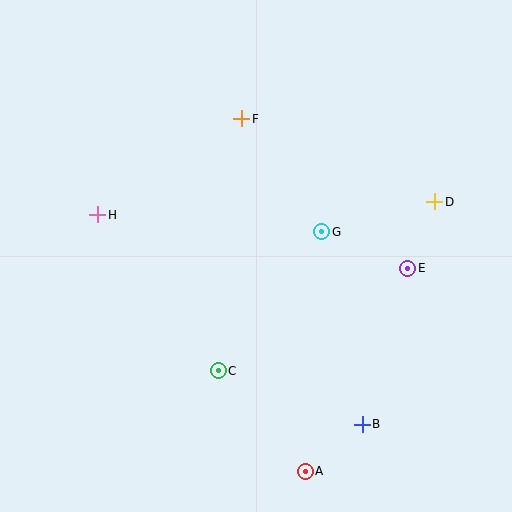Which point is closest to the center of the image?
Point G at (322, 232) is closest to the center.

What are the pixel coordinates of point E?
Point E is at (408, 268).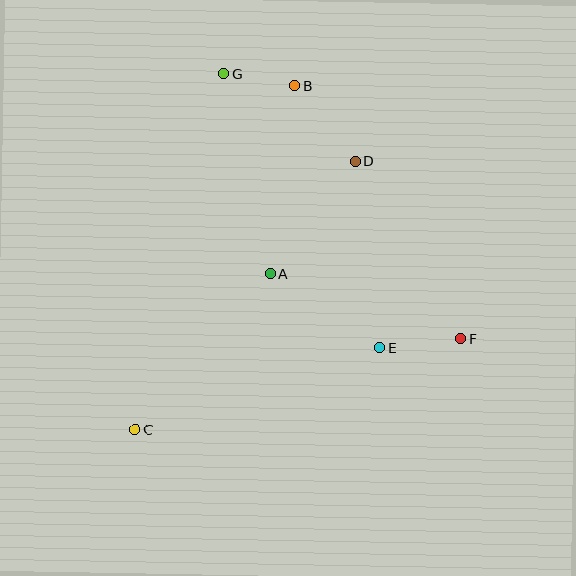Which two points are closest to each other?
Points B and G are closest to each other.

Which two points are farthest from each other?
Points B and C are farthest from each other.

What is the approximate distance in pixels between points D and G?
The distance between D and G is approximately 158 pixels.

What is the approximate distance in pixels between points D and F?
The distance between D and F is approximately 207 pixels.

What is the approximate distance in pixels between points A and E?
The distance between A and E is approximately 132 pixels.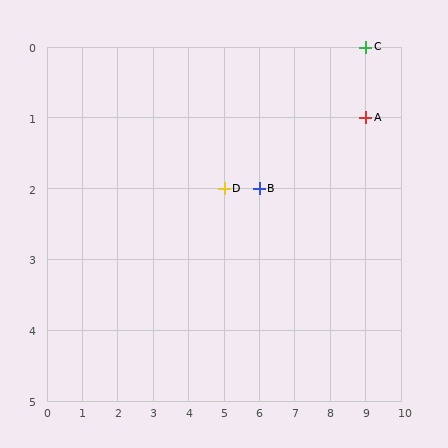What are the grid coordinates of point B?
Point B is at grid coordinates (6, 2).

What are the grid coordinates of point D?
Point D is at grid coordinates (5, 2).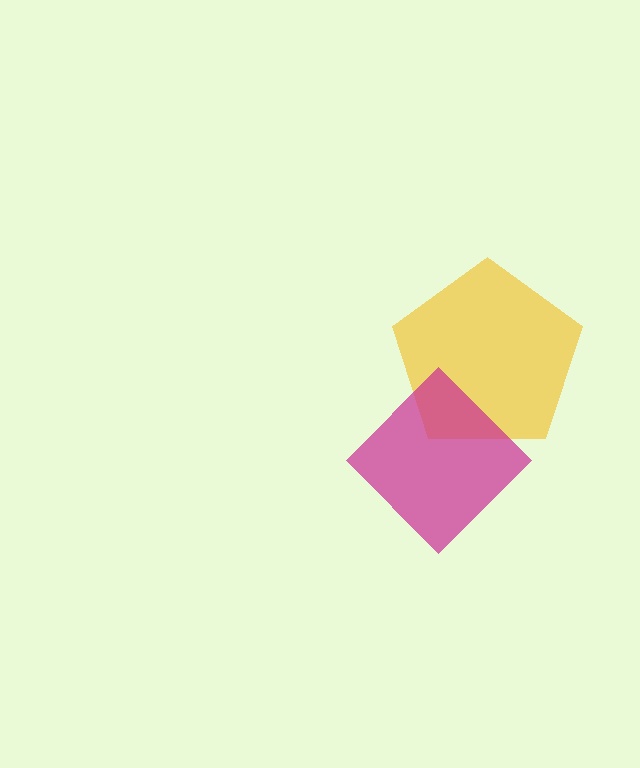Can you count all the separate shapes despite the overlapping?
Yes, there are 2 separate shapes.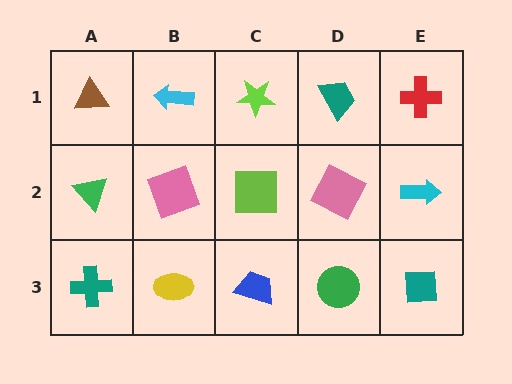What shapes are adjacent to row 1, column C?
A lime square (row 2, column C), a cyan arrow (row 1, column B), a teal trapezoid (row 1, column D).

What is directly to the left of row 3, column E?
A green circle.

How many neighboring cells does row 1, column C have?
3.